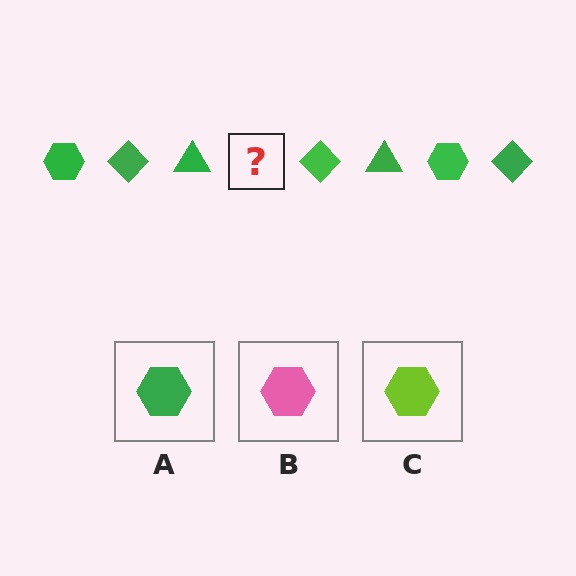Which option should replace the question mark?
Option A.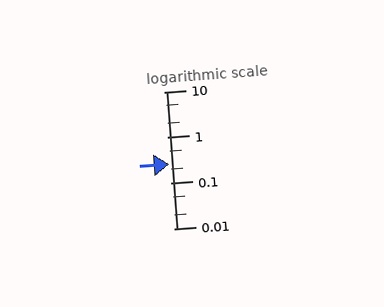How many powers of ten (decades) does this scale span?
The scale spans 3 decades, from 0.01 to 10.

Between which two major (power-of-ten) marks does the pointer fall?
The pointer is between 0.1 and 1.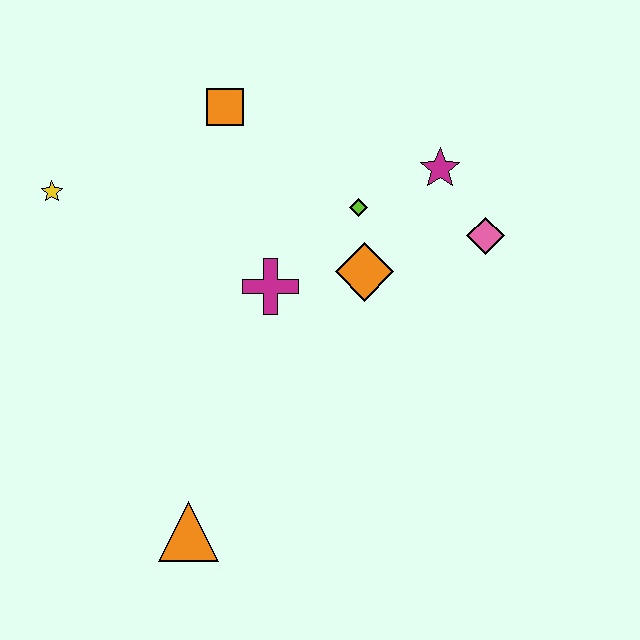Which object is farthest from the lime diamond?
The orange triangle is farthest from the lime diamond.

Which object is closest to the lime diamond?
The orange diamond is closest to the lime diamond.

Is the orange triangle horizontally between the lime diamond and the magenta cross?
No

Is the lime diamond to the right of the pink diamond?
No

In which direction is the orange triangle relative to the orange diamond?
The orange triangle is below the orange diamond.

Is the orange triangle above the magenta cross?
No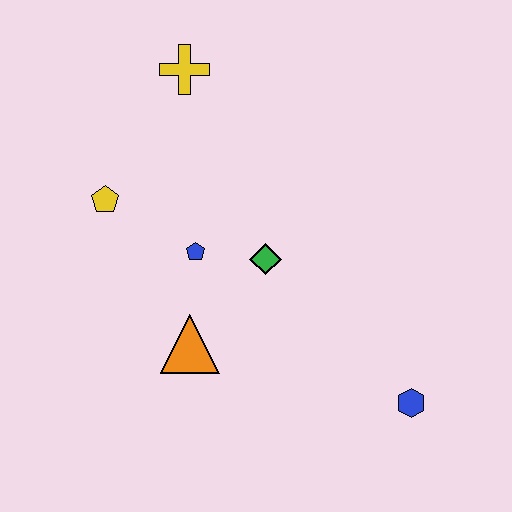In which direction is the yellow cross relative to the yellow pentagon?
The yellow cross is above the yellow pentagon.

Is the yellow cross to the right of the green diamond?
No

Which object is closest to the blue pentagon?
The green diamond is closest to the blue pentagon.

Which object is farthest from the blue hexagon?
The yellow cross is farthest from the blue hexagon.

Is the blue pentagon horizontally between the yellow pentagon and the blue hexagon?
Yes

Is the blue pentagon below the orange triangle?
No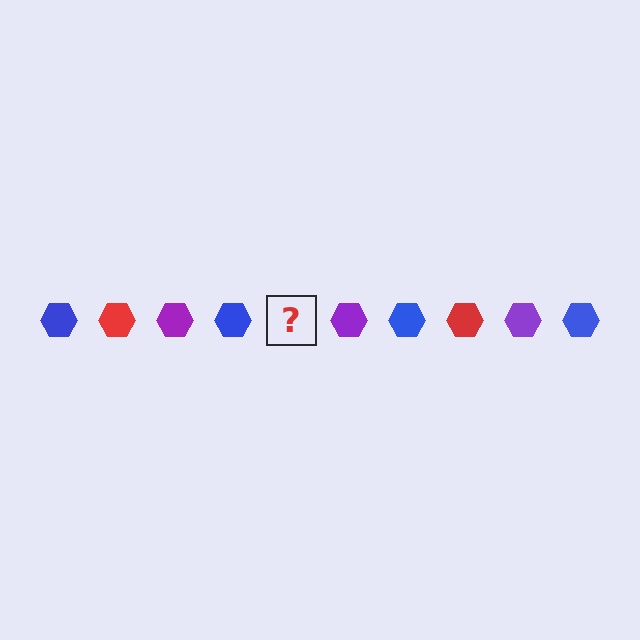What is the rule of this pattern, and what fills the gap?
The rule is that the pattern cycles through blue, red, purple hexagons. The gap should be filled with a red hexagon.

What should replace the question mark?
The question mark should be replaced with a red hexagon.